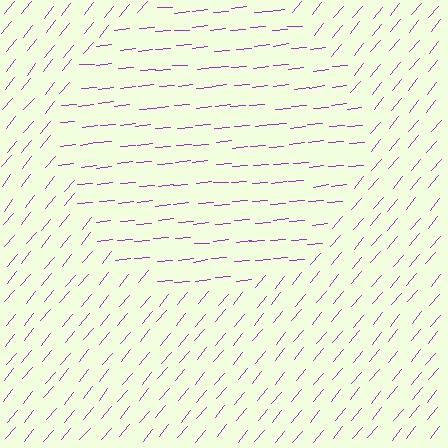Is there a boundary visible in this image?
Yes, there is a texture boundary formed by a change in line orientation.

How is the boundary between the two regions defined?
The boundary is defined purely by a change in line orientation (approximately 45 degrees difference). All lines are the same color and thickness.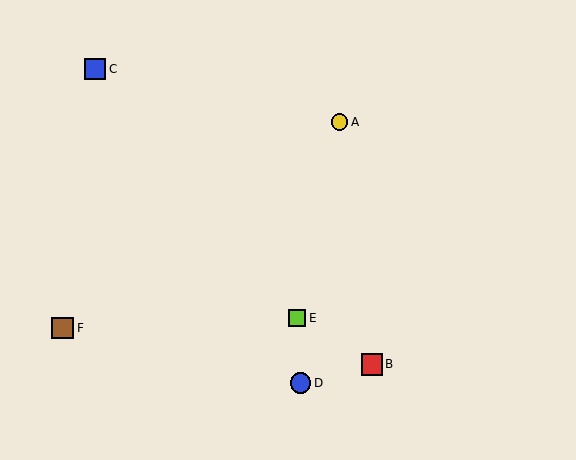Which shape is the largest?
The brown square (labeled F) is the largest.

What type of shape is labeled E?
Shape E is a lime square.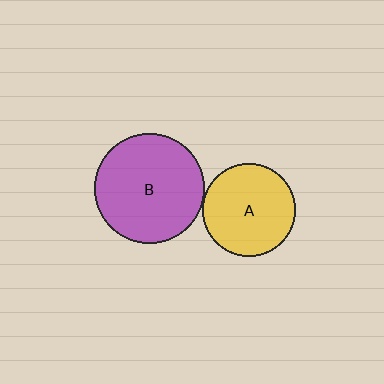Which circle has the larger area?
Circle B (purple).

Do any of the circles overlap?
No, none of the circles overlap.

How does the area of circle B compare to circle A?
Approximately 1.4 times.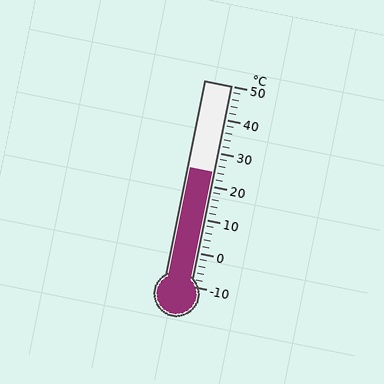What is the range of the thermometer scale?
The thermometer scale ranges from -10°C to 50°C.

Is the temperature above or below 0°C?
The temperature is above 0°C.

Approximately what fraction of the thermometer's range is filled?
The thermometer is filled to approximately 55% of its range.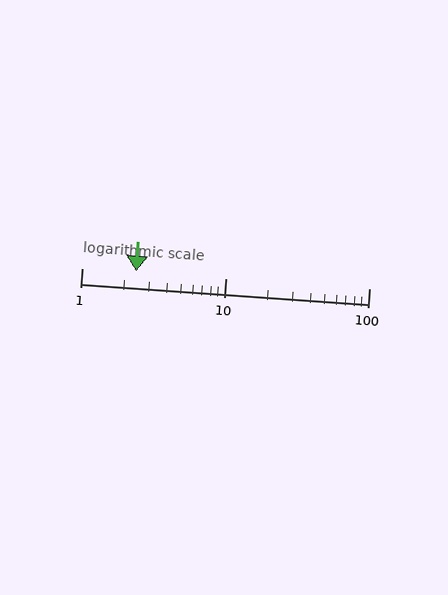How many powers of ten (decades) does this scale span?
The scale spans 2 decades, from 1 to 100.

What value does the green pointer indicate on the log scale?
The pointer indicates approximately 2.4.